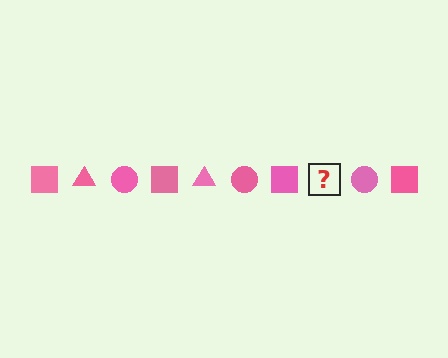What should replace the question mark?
The question mark should be replaced with a pink triangle.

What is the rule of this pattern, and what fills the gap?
The rule is that the pattern cycles through square, triangle, circle shapes in pink. The gap should be filled with a pink triangle.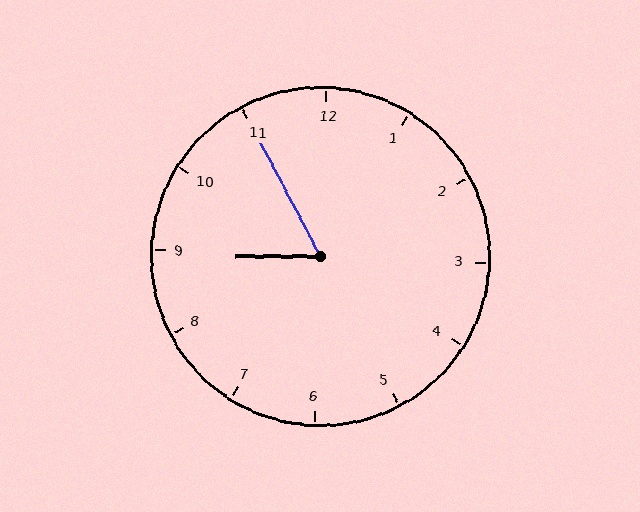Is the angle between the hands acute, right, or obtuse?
It is acute.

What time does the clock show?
8:55.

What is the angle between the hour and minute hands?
Approximately 62 degrees.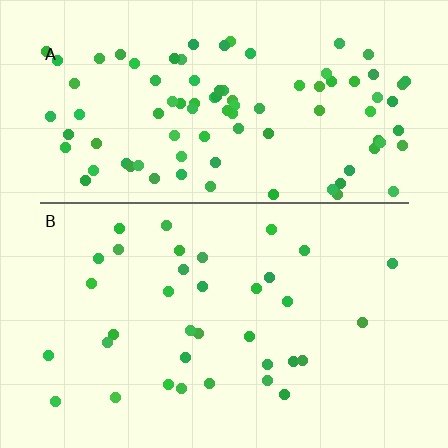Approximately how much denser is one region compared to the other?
Approximately 2.7× — region A over region B.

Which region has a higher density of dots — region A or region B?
A (the top).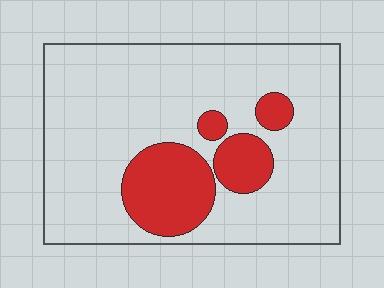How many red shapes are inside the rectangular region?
4.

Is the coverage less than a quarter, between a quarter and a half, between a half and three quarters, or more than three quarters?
Less than a quarter.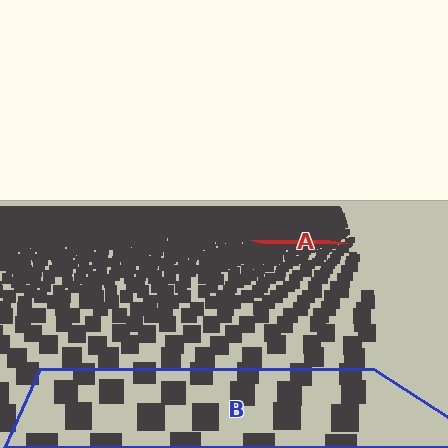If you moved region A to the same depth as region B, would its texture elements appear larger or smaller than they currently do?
They would appear larger. At a closer depth, the same texture elements are projected at a bigger on-screen size.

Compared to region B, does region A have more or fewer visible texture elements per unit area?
Region A has more texture elements per unit area — they are packed more densely because it is farther away.